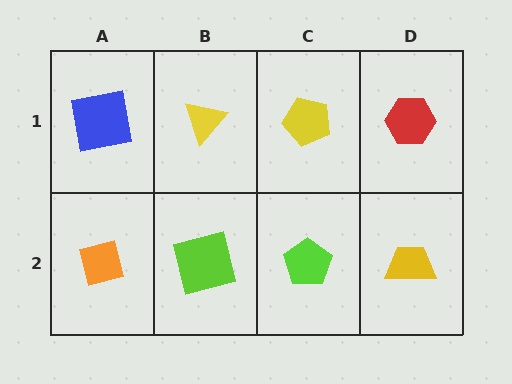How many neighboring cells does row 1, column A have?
2.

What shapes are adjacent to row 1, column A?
An orange square (row 2, column A), a yellow triangle (row 1, column B).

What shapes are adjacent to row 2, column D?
A red hexagon (row 1, column D), a lime pentagon (row 2, column C).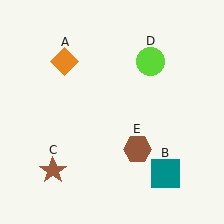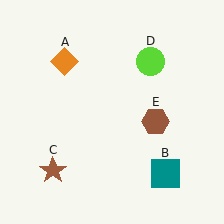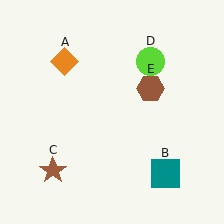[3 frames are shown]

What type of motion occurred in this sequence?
The brown hexagon (object E) rotated counterclockwise around the center of the scene.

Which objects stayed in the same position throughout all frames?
Orange diamond (object A) and teal square (object B) and brown star (object C) and lime circle (object D) remained stationary.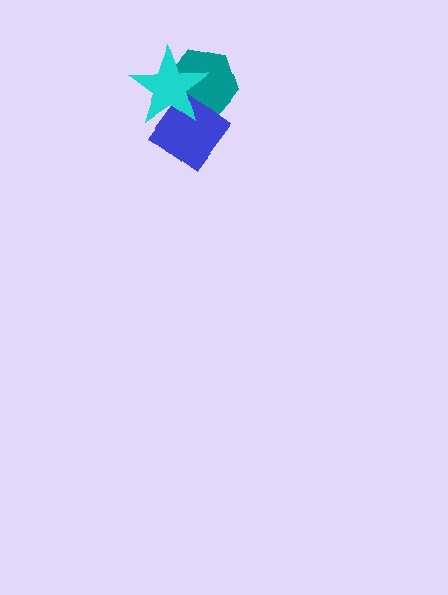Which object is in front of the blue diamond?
The cyan star is in front of the blue diamond.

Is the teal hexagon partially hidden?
Yes, it is partially covered by another shape.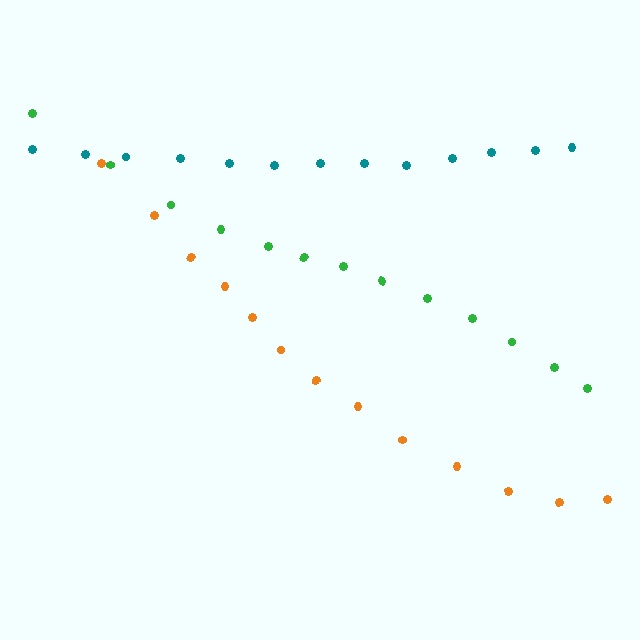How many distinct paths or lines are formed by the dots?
There are 3 distinct paths.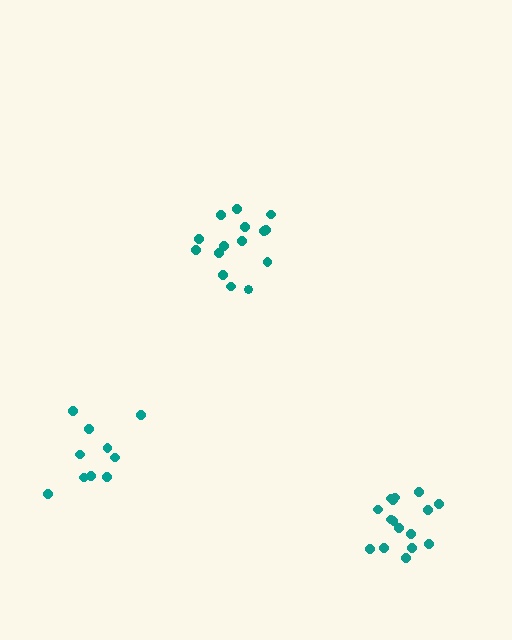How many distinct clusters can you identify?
There are 3 distinct clusters.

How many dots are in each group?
Group 1: 15 dots, Group 2: 16 dots, Group 3: 10 dots (41 total).